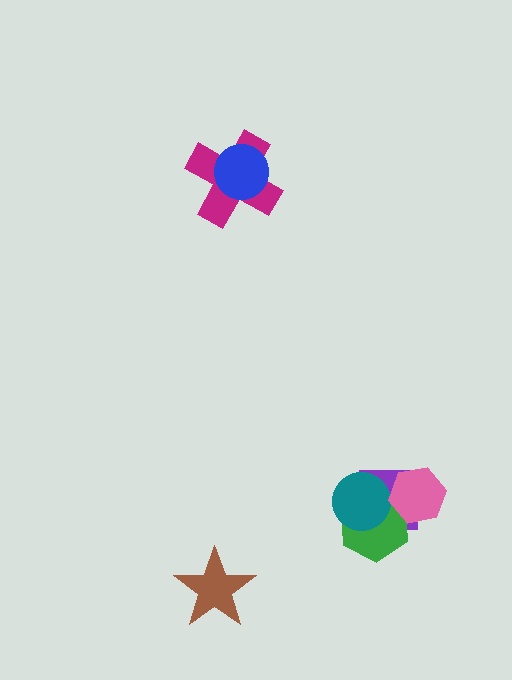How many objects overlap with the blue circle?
1 object overlaps with the blue circle.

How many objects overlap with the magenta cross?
1 object overlaps with the magenta cross.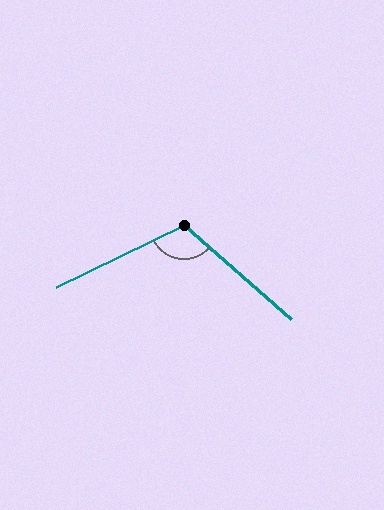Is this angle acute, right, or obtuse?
It is obtuse.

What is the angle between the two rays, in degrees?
Approximately 113 degrees.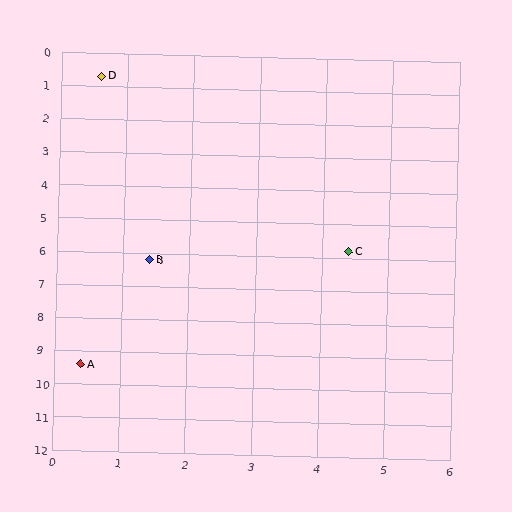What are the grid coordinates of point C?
Point C is at approximately (4.4, 5.8).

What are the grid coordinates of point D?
Point D is at approximately (0.6, 0.7).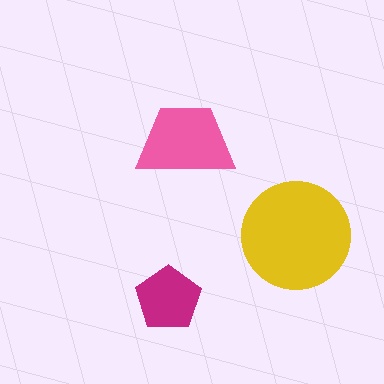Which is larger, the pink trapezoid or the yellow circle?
The yellow circle.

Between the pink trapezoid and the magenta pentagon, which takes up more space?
The pink trapezoid.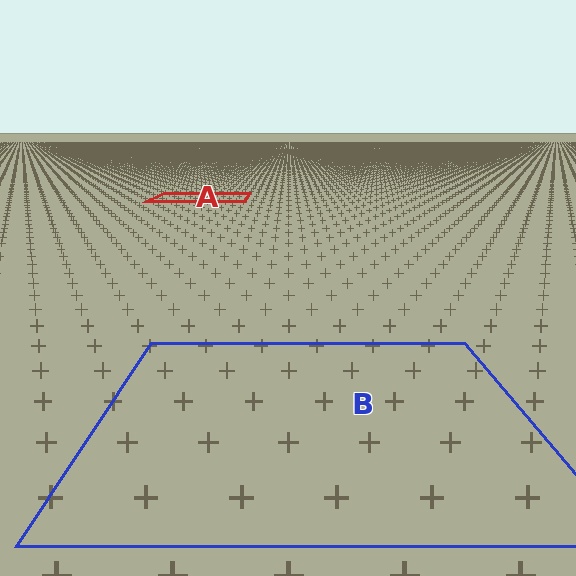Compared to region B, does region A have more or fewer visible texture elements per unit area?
Region A has more texture elements per unit area — they are packed more densely because it is farther away.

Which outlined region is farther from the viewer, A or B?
Region A is farther from the viewer — the texture elements inside it appear smaller and more densely packed.